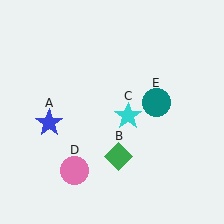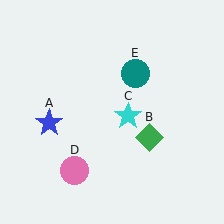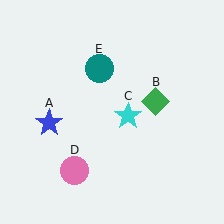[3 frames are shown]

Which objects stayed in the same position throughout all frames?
Blue star (object A) and cyan star (object C) and pink circle (object D) remained stationary.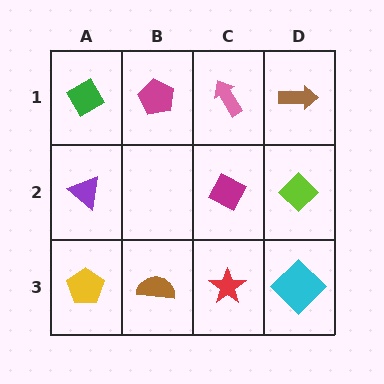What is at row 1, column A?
A green diamond.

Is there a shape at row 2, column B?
No, that cell is empty.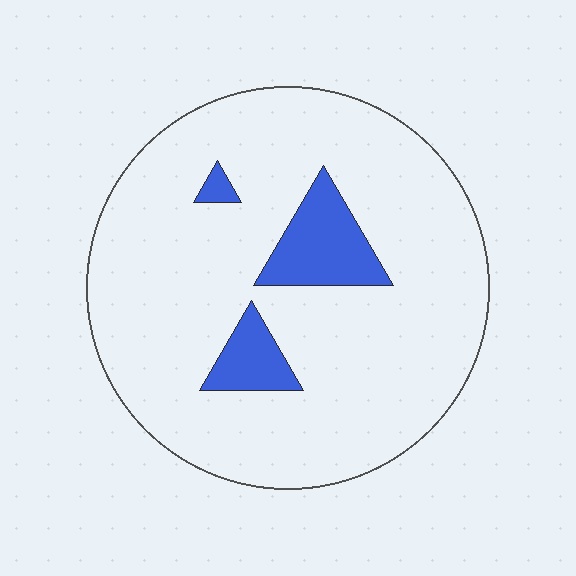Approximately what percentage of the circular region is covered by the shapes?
Approximately 10%.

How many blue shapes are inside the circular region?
3.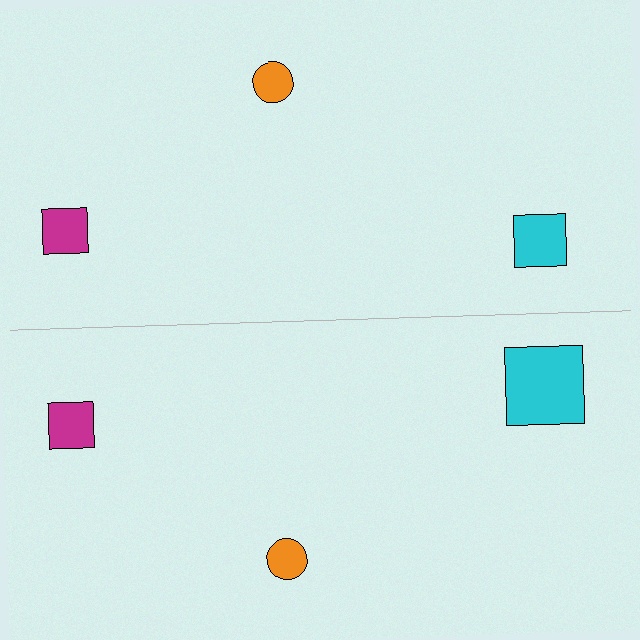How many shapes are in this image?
There are 6 shapes in this image.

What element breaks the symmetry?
The cyan square on the bottom side has a different size than its mirror counterpart.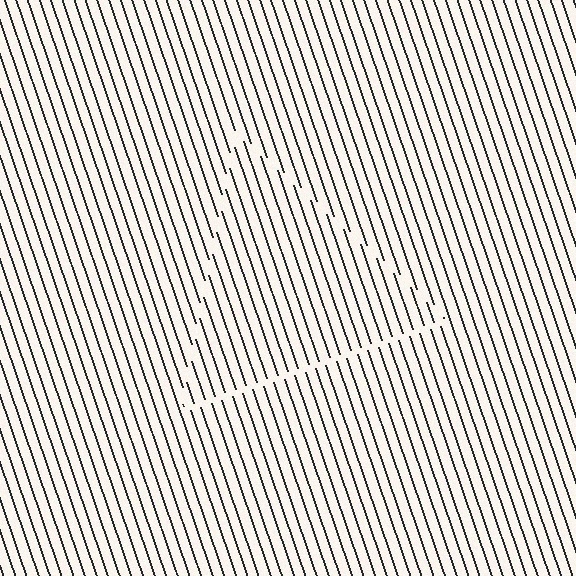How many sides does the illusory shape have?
3 sides — the line-ends trace a triangle.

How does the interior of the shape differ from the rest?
The interior of the shape contains the same grating, shifted by half a period — the contour is defined by the phase discontinuity where line-ends from the inner and outer gratings abut.